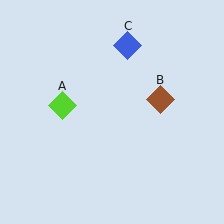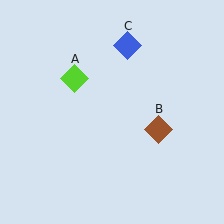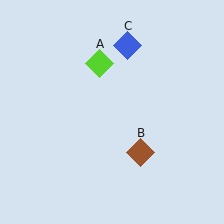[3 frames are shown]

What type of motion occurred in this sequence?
The lime diamond (object A), brown diamond (object B) rotated clockwise around the center of the scene.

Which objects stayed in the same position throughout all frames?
Blue diamond (object C) remained stationary.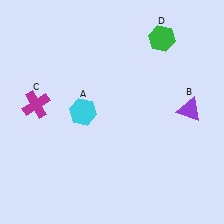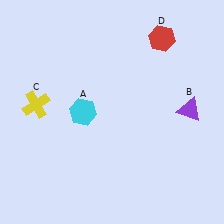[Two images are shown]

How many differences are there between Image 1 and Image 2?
There are 2 differences between the two images.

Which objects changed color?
C changed from magenta to yellow. D changed from green to red.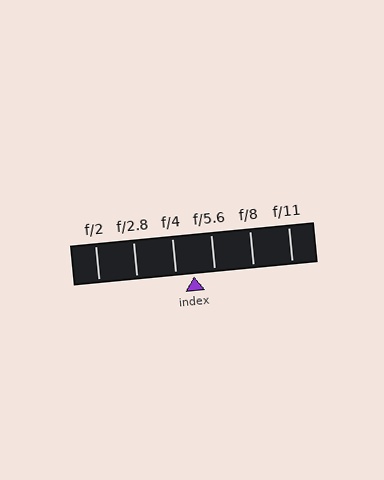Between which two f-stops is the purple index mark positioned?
The index mark is between f/4 and f/5.6.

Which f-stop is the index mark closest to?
The index mark is closest to f/4.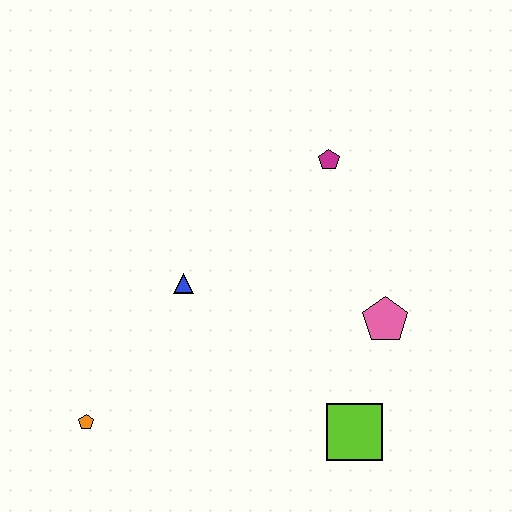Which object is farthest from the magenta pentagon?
The orange pentagon is farthest from the magenta pentagon.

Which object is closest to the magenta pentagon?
The pink pentagon is closest to the magenta pentagon.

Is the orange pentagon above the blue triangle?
No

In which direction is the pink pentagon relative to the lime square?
The pink pentagon is above the lime square.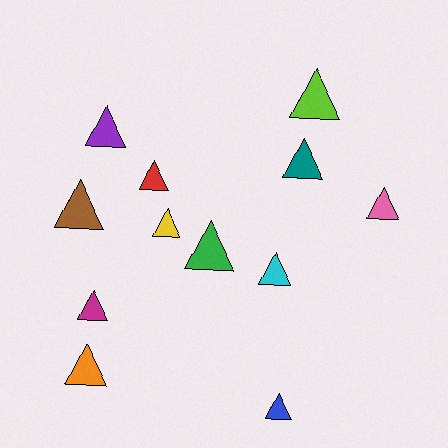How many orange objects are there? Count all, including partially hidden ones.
There is 1 orange object.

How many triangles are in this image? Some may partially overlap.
There are 12 triangles.